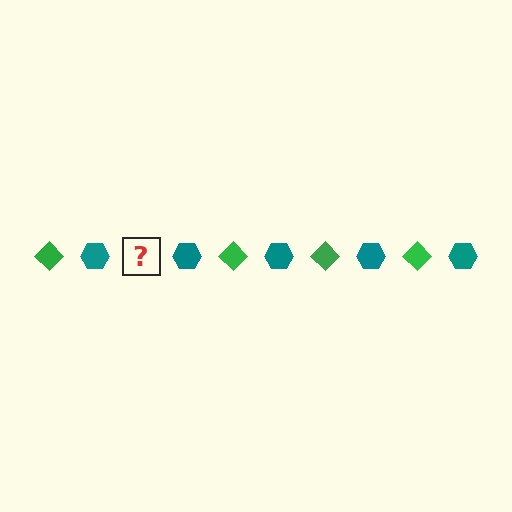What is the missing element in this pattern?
The missing element is a green diamond.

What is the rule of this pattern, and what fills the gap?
The rule is that the pattern alternates between green diamond and teal hexagon. The gap should be filled with a green diamond.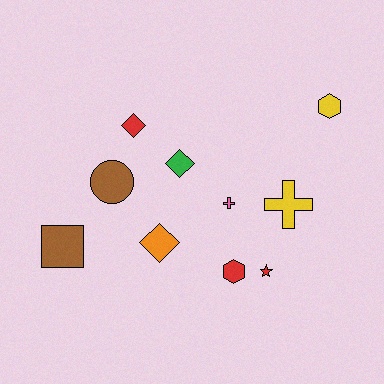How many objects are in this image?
There are 10 objects.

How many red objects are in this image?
There are 3 red objects.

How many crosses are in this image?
There are 2 crosses.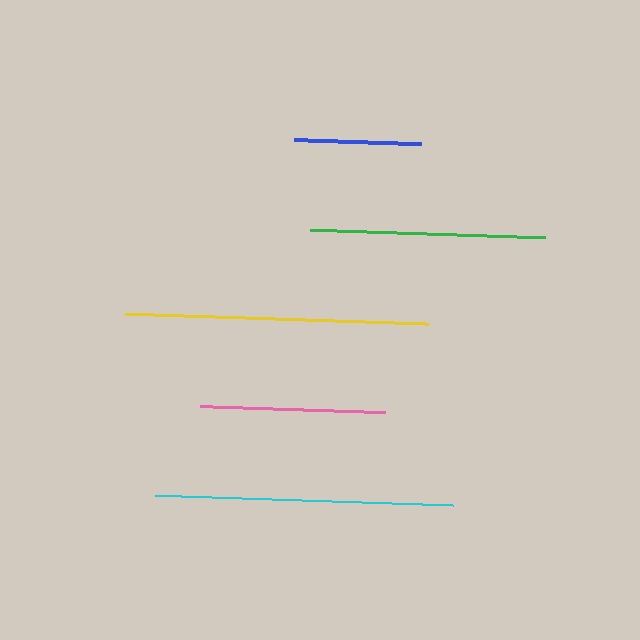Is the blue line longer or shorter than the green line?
The green line is longer than the blue line.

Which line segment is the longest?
The yellow line is the longest at approximately 302 pixels.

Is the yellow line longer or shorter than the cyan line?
The yellow line is longer than the cyan line.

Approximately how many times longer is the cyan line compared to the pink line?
The cyan line is approximately 1.6 times the length of the pink line.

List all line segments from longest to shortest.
From longest to shortest: yellow, cyan, green, pink, blue.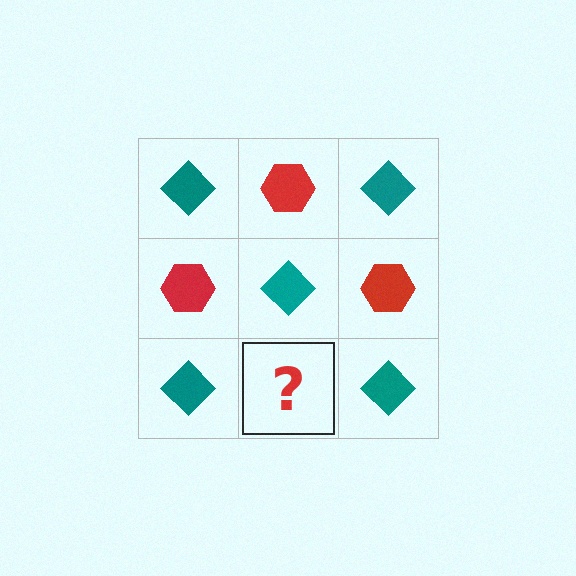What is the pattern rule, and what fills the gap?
The rule is that it alternates teal diamond and red hexagon in a checkerboard pattern. The gap should be filled with a red hexagon.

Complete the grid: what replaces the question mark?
The question mark should be replaced with a red hexagon.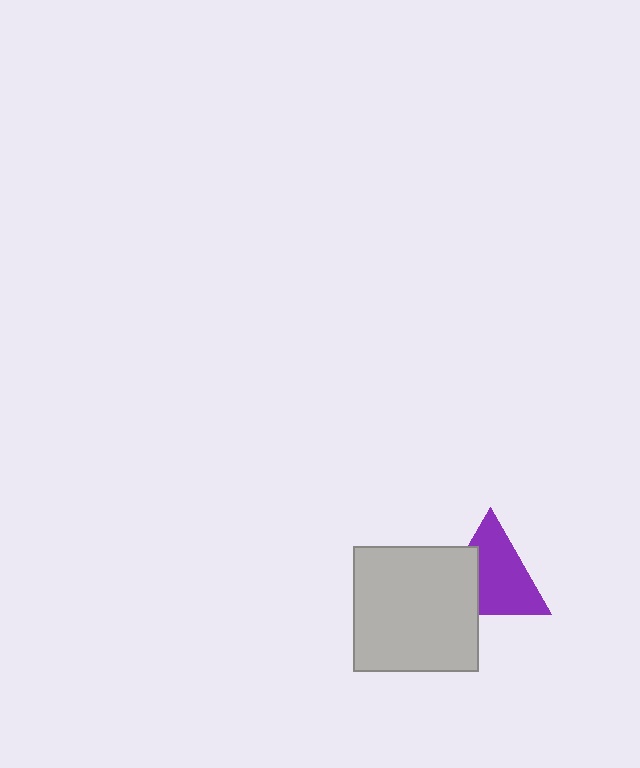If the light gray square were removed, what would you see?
You would see the complete purple triangle.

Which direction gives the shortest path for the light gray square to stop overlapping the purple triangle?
Moving left gives the shortest separation.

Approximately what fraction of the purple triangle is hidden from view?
Roughly 33% of the purple triangle is hidden behind the light gray square.